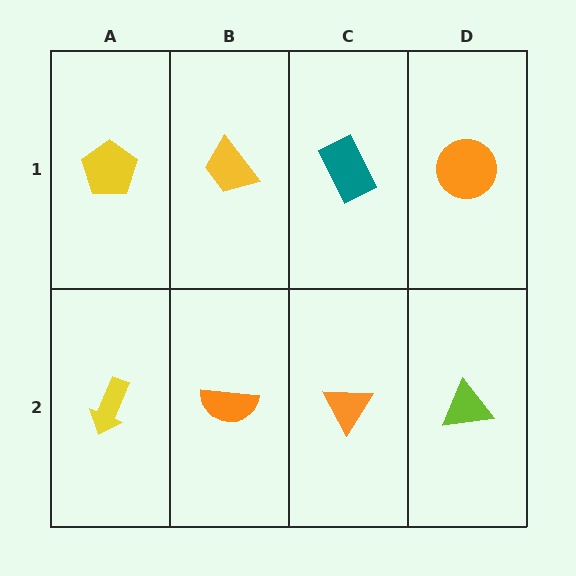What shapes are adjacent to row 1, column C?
An orange triangle (row 2, column C), a yellow trapezoid (row 1, column B), an orange circle (row 1, column D).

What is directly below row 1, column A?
A yellow arrow.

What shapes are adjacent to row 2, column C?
A teal rectangle (row 1, column C), an orange semicircle (row 2, column B), a lime triangle (row 2, column D).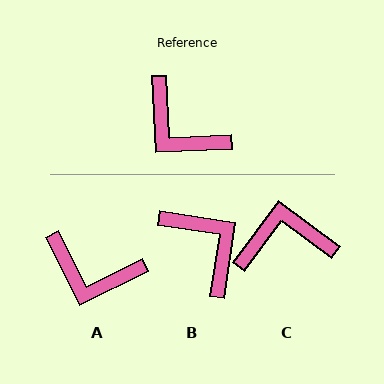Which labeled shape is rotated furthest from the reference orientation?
B, about 169 degrees away.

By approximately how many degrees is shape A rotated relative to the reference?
Approximately 24 degrees counter-clockwise.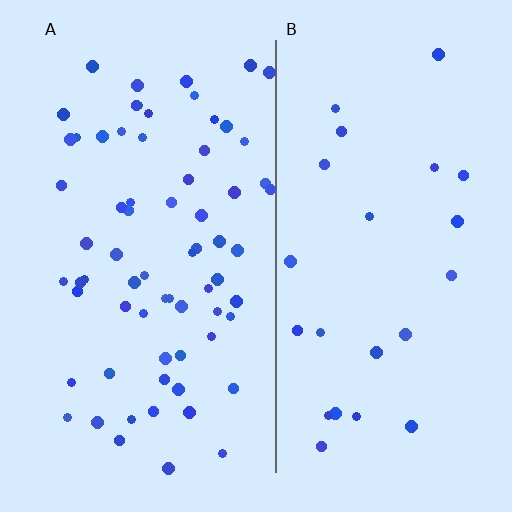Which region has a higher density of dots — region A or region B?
A (the left).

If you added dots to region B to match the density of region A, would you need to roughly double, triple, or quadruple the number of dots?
Approximately triple.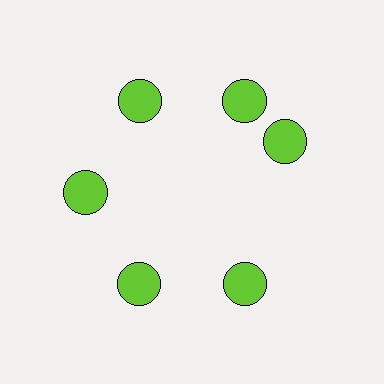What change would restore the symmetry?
The symmetry would be restored by rotating it back into even spacing with its neighbors so that all 6 circles sit at equal angles and equal distance from the center.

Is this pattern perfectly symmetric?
No. The 6 lime circles are arranged in a ring, but one element near the 3 o'clock position is rotated out of alignment along the ring, breaking the 6-fold rotational symmetry.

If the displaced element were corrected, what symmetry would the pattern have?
It would have 6-fold rotational symmetry — the pattern would map onto itself every 60 degrees.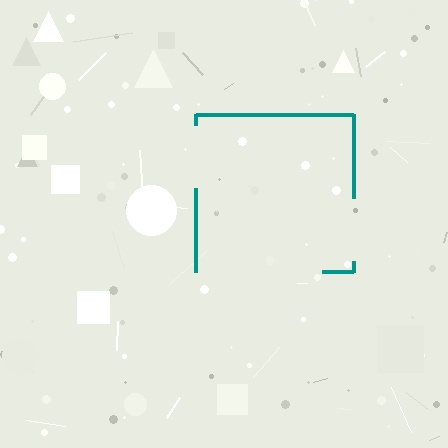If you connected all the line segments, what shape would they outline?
They would outline a square.